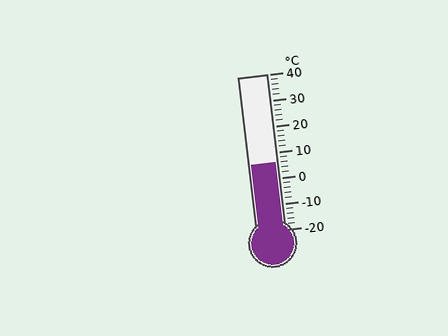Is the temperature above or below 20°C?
The temperature is below 20°C.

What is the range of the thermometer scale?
The thermometer scale ranges from -20°C to 40°C.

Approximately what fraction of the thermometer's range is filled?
The thermometer is filled to approximately 45% of its range.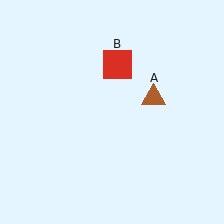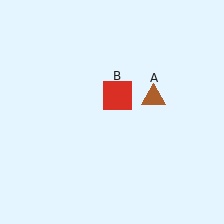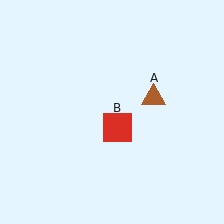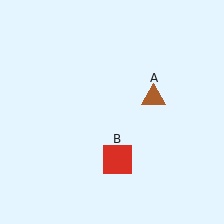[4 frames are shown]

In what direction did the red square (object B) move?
The red square (object B) moved down.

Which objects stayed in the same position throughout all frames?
Brown triangle (object A) remained stationary.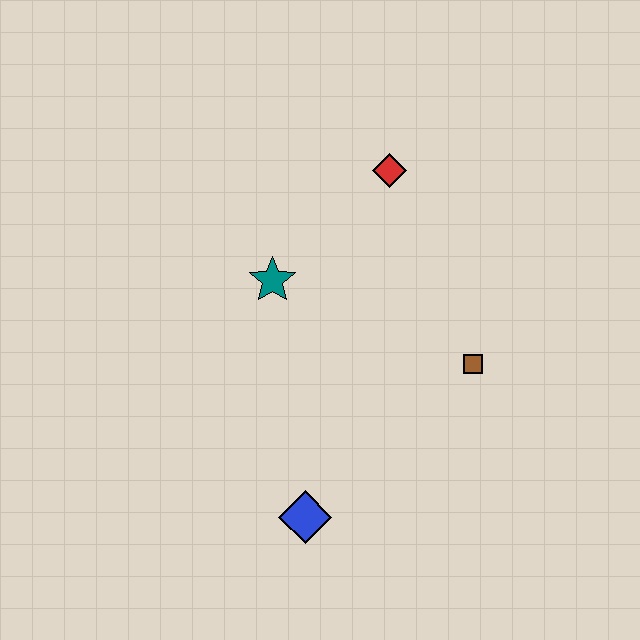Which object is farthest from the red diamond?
The blue diamond is farthest from the red diamond.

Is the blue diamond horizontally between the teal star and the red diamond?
Yes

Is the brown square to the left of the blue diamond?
No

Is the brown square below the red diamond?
Yes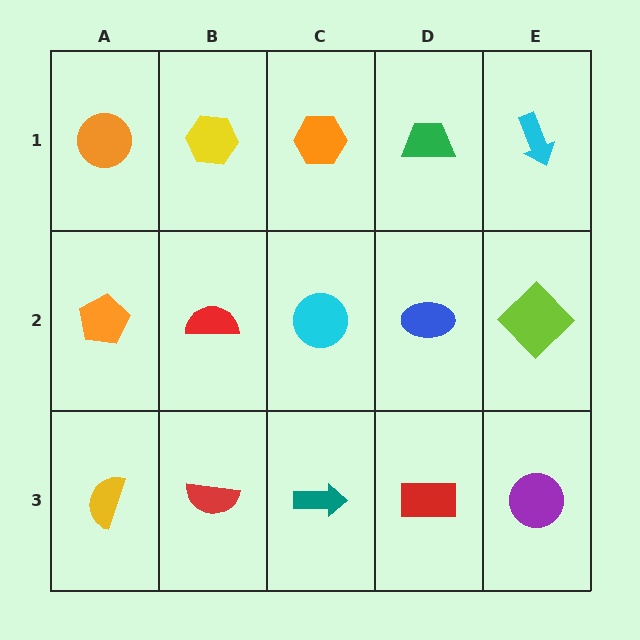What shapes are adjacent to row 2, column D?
A green trapezoid (row 1, column D), a red rectangle (row 3, column D), a cyan circle (row 2, column C), a lime diamond (row 2, column E).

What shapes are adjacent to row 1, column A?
An orange pentagon (row 2, column A), a yellow hexagon (row 1, column B).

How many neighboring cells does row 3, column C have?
3.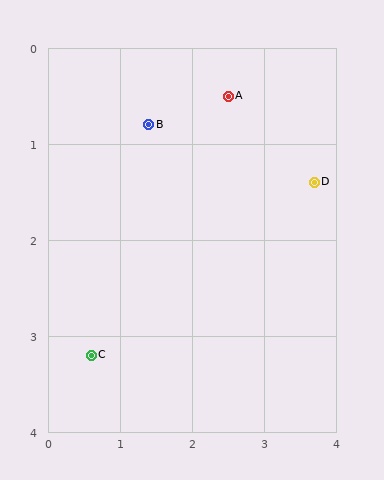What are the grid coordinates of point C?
Point C is at approximately (0.6, 3.2).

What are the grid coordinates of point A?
Point A is at approximately (2.5, 0.5).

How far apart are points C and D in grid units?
Points C and D are about 3.6 grid units apart.